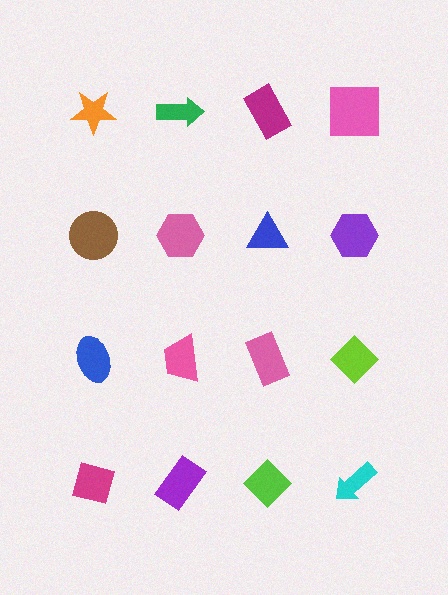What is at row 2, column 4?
A purple hexagon.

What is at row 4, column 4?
A cyan arrow.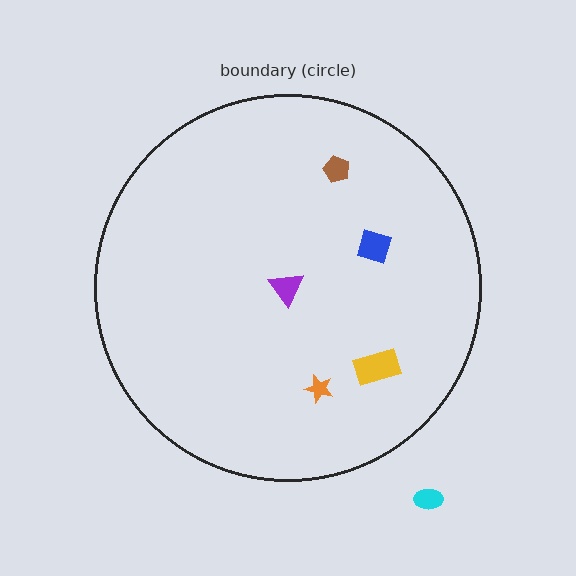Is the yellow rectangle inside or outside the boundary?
Inside.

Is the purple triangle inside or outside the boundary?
Inside.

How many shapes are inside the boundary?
5 inside, 1 outside.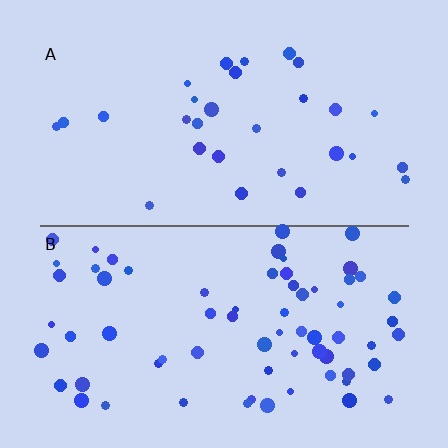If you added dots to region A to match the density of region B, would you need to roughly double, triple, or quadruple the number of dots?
Approximately double.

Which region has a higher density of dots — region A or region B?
B (the bottom).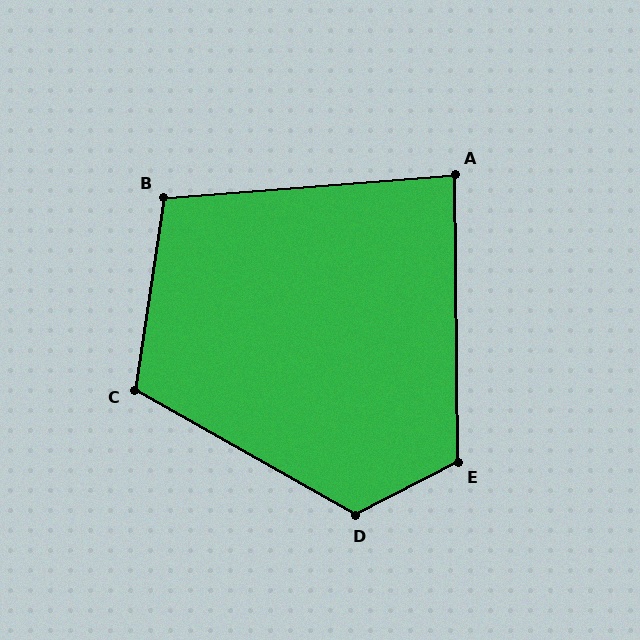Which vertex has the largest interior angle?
D, at approximately 123 degrees.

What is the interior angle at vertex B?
Approximately 103 degrees (obtuse).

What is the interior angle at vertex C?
Approximately 111 degrees (obtuse).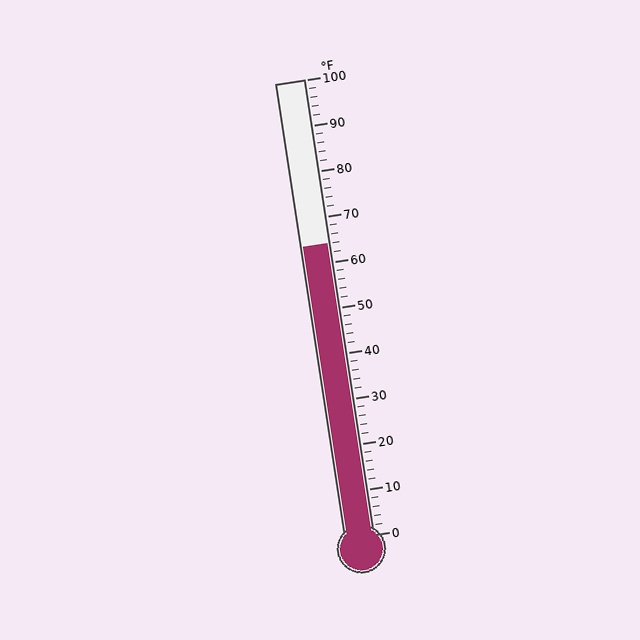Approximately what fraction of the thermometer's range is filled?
The thermometer is filled to approximately 65% of its range.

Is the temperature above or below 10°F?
The temperature is above 10°F.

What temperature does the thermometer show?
The thermometer shows approximately 64°F.